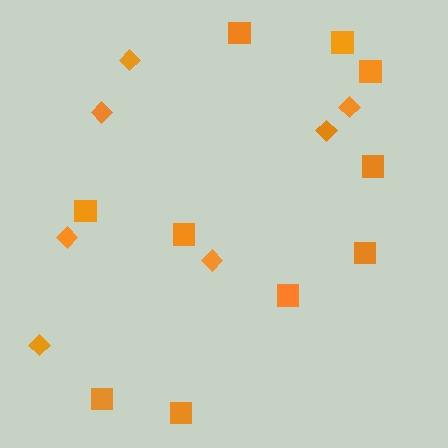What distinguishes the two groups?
There are 2 groups: one group of diamonds (7) and one group of squares (10).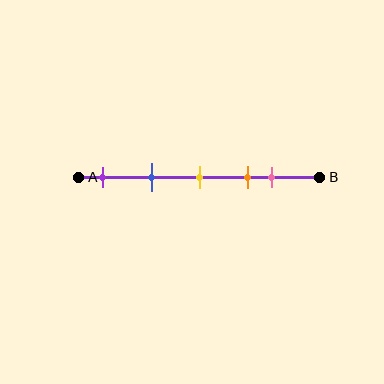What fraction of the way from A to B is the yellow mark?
The yellow mark is approximately 50% (0.5) of the way from A to B.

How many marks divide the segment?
There are 5 marks dividing the segment.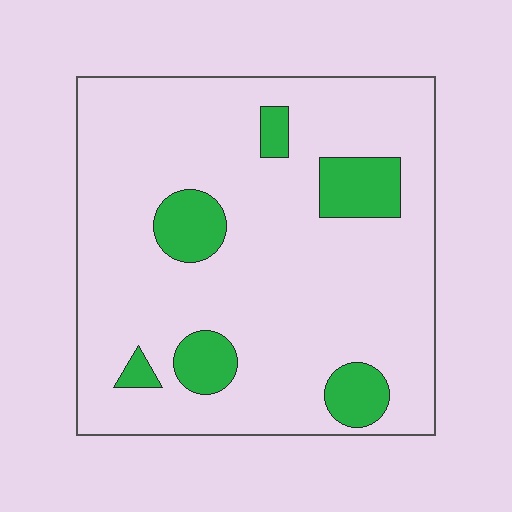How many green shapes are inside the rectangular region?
6.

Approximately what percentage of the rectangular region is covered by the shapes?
Approximately 15%.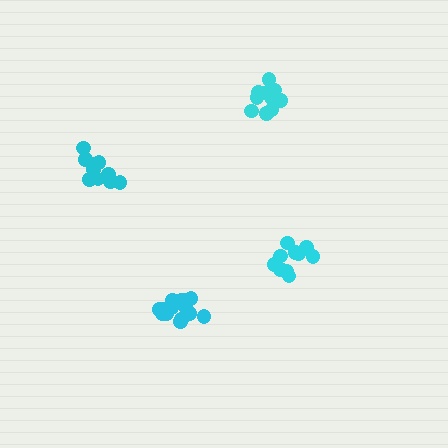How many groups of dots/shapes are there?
There are 4 groups.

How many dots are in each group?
Group 1: 11 dots, Group 2: 10 dots, Group 3: 10 dots, Group 4: 15 dots (46 total).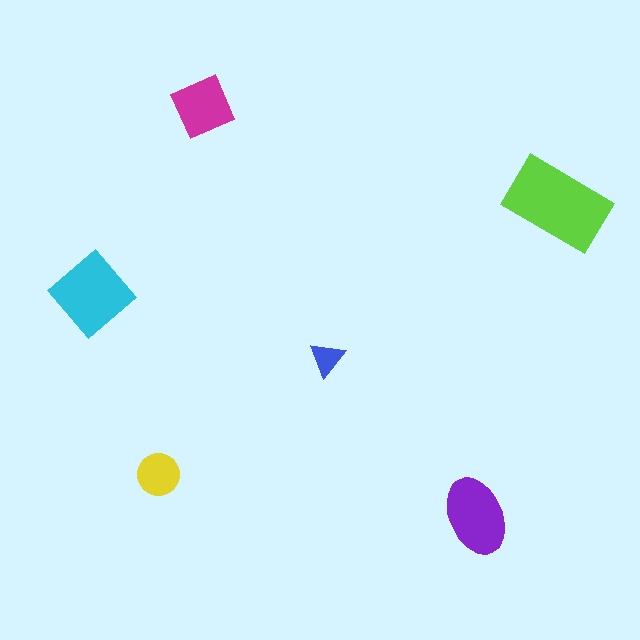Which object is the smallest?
The blue triangle.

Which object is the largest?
The lime rectangle.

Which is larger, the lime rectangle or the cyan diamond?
The lime rectangle.